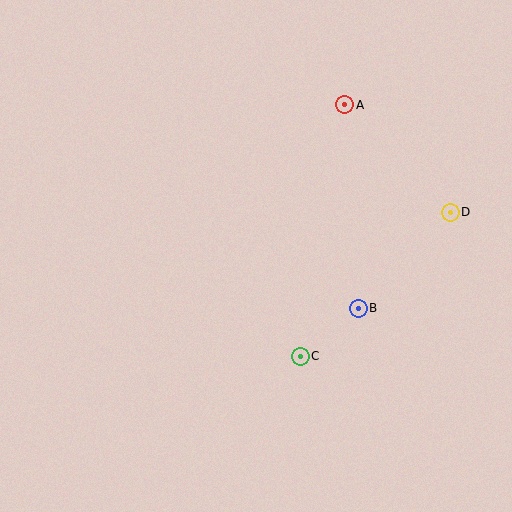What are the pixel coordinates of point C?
Point C is at (300, 356).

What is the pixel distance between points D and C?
The distance between D and C is 208 pixels.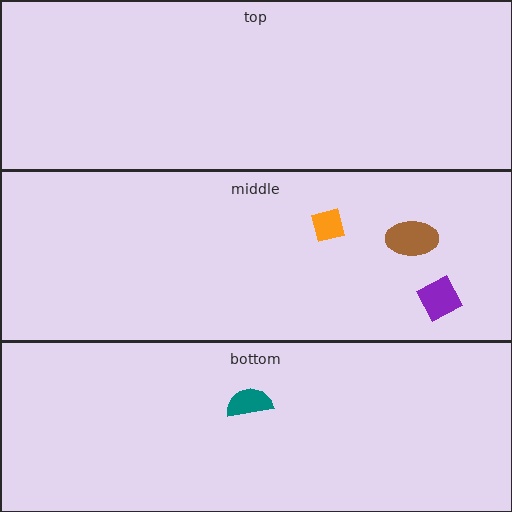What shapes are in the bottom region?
The teal semicircle.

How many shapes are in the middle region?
3.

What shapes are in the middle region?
The orange square, the brown ellipse, the purple square.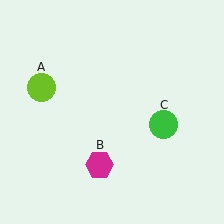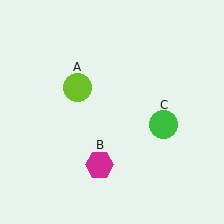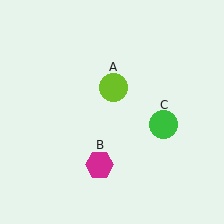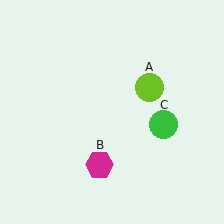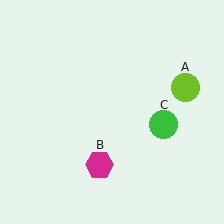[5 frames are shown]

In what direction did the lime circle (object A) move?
The lime circle (object A) moved right.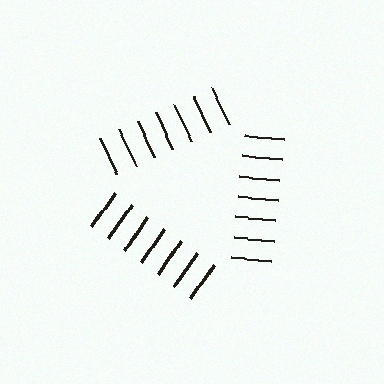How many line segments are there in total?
21 — 7 along each of the 3 edges.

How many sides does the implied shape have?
3 sides — the line-ends trace a triangle.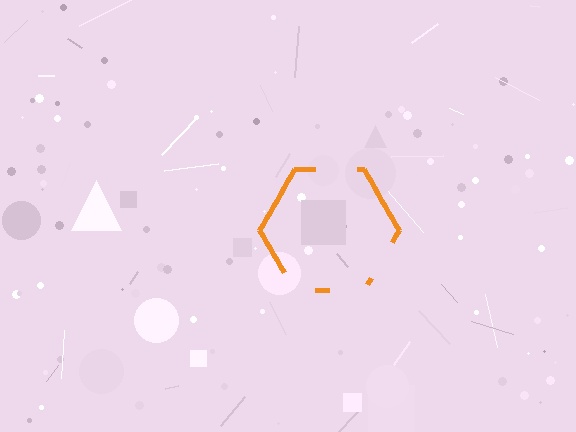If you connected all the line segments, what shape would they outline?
They would outline a hexagon.